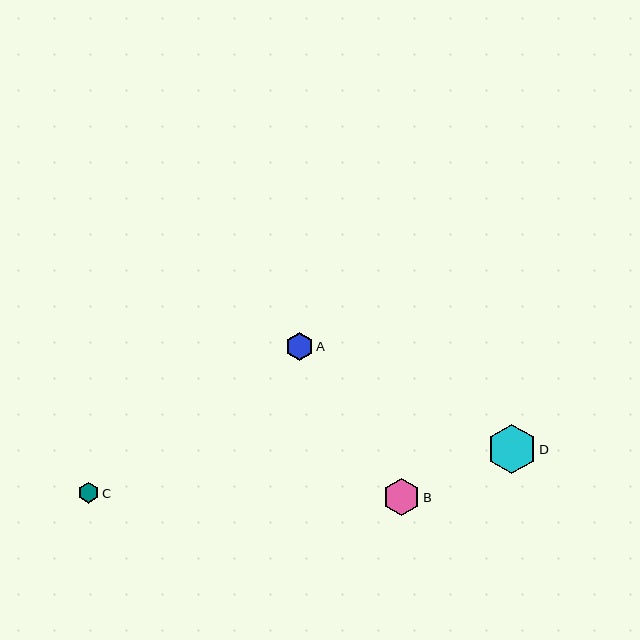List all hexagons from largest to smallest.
From largest to smallest: D, B, A, C.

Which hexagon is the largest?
Hexagon D is the largest with a size of approximately 49 pixels.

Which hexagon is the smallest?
Hexagon C is the smallest with a size of approximately 21 pixels.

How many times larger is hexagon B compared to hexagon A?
Hexagon B is approximately 1.3 times the size of hexagon A.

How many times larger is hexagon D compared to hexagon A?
Hexagon D is approximately 1.8 times the size of hexagon A.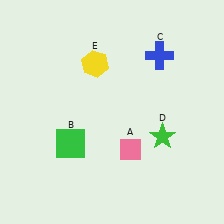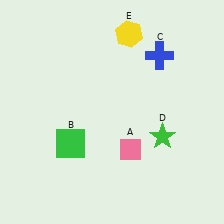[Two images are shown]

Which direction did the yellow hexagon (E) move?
The yellow hexagon (E) moved right.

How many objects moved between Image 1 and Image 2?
1 object moved between the two images.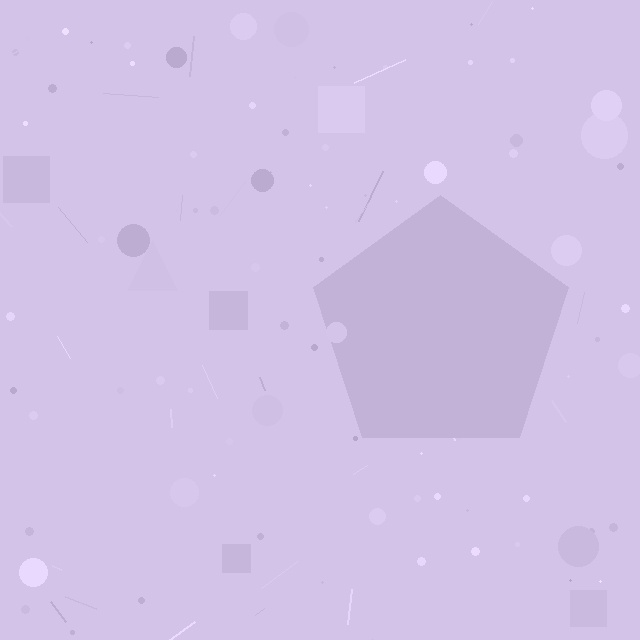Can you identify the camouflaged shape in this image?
The camouflaged shape is a pentagon.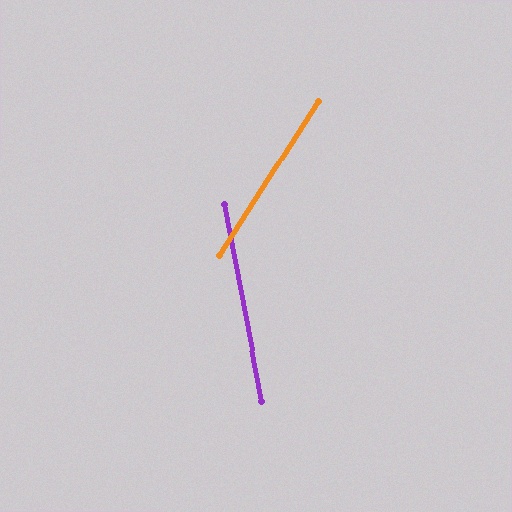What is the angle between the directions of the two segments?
Approximately 44 degrees.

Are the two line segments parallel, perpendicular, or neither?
Neither parallel nor perpendicular — they differ by about 44°.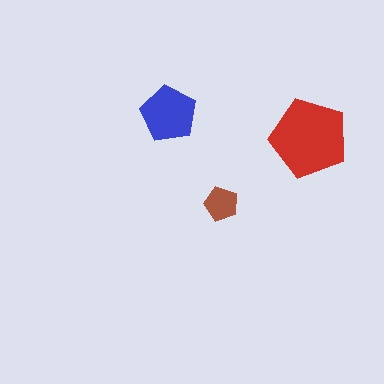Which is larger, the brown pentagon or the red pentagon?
The red one.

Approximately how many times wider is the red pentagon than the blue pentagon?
About 1.5 times wider.